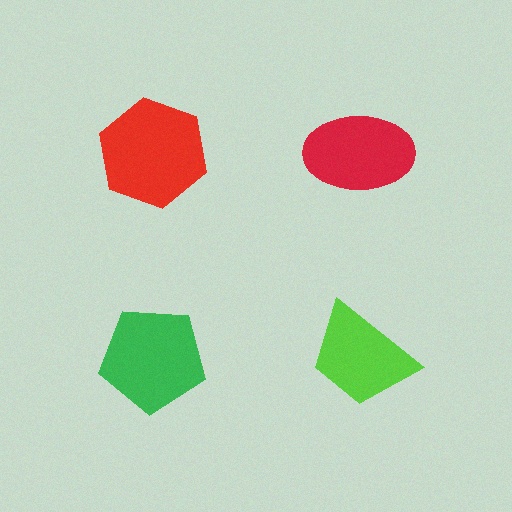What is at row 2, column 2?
A lime trapezoid.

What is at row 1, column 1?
A red hexagon.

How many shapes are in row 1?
2 shapes.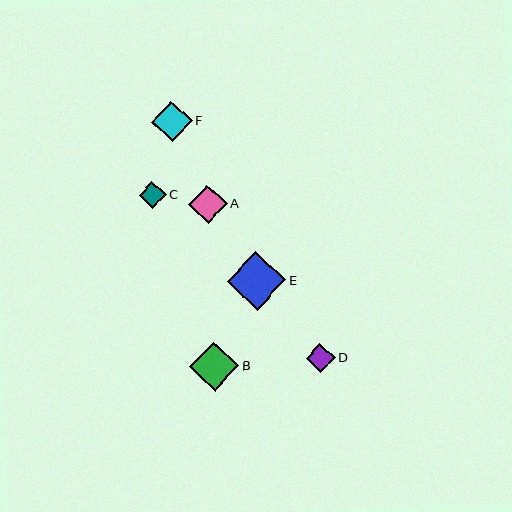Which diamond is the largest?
Diamond E is the largest with a size of approximately 59 pixels.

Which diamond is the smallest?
Diamond C is the smallest with a size of approximately 27 pixels.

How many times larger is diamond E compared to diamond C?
Diamond E is approximately 2.2 times the size of diamond C.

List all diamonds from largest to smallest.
From largest to smallest: E, B, F, A, D, C.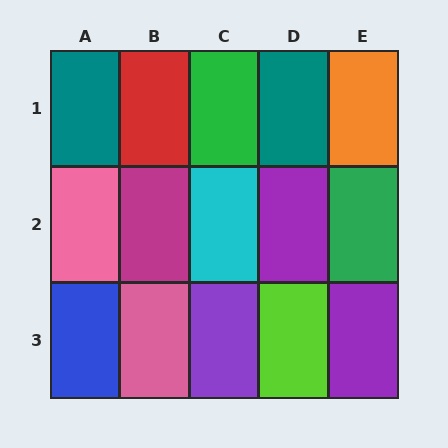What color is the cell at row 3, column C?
Purple.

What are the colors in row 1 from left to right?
Teal, red, green, teal, orange.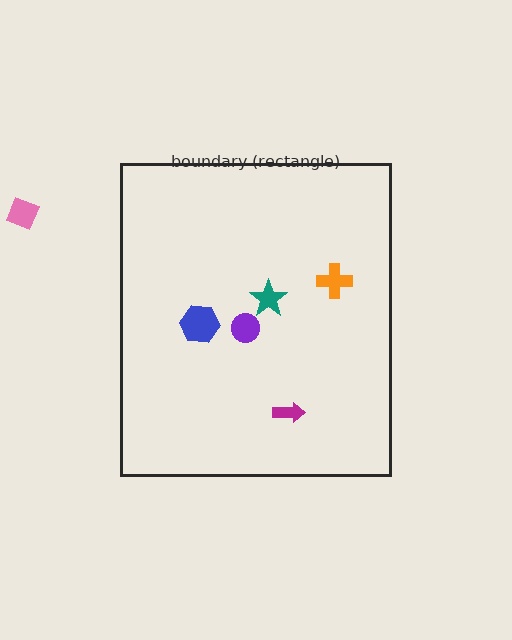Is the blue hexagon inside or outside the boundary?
Inside.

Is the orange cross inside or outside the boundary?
Inside.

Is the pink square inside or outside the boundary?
Outside.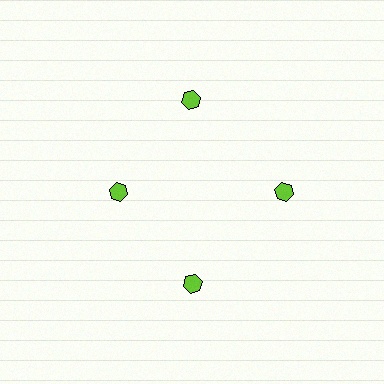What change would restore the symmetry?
The symmetry would be restored by moving it outward, back onto the ring so that all 4 hexagons sit at equal angles and equal distance from the center.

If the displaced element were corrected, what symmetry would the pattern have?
It would have 4-fold rotational symmetry — the pattern would map onto itself every 90 degrees.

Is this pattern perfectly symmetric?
No. The 4 lime hexagons are arranged in a ring, but one element near the 9 o'clock position is pulled inward toward the center, breaking the 4-fold rotational symmetry.